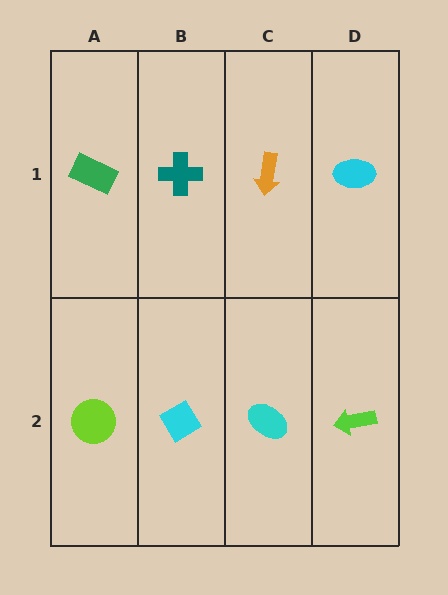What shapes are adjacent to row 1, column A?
A lime circle (row 2, column A), a teal cross (row 1, column B).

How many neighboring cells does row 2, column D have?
2.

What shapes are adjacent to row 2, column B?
A teal cross (row 1, column B), a lime circle (row 2, column A), a cyan ellipse (row 2, column C).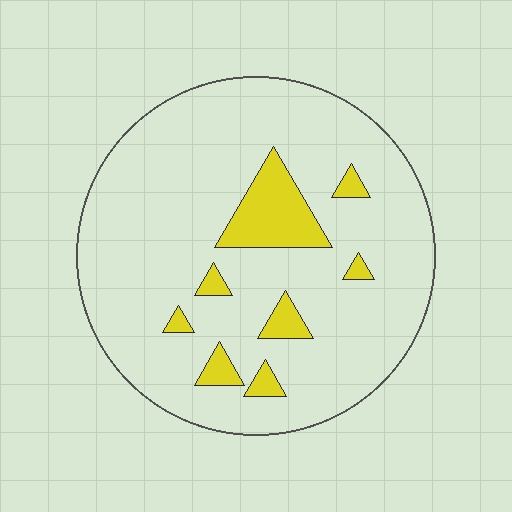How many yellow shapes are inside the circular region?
8.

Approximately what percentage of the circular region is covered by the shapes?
Approximately 10%.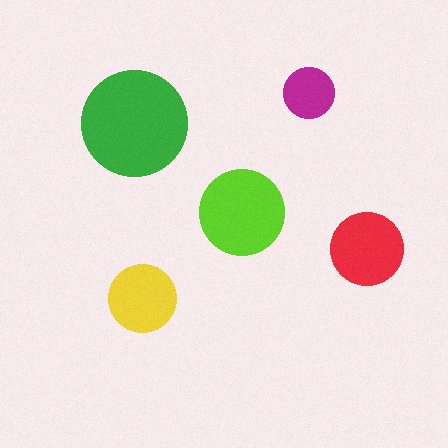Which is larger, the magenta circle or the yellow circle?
The yellow one.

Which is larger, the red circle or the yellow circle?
The red one.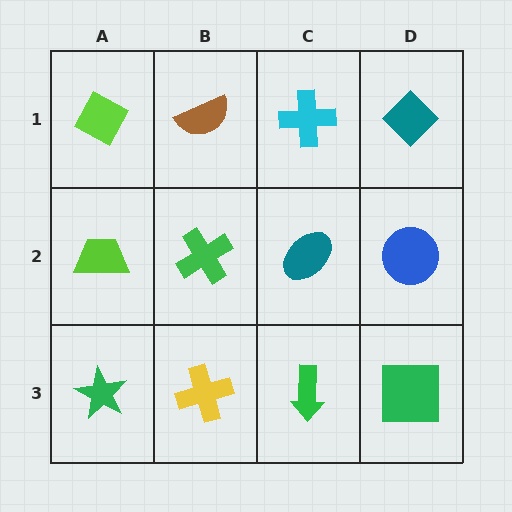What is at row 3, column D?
A green square.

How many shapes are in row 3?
4 shapes.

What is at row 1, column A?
A lime diamond.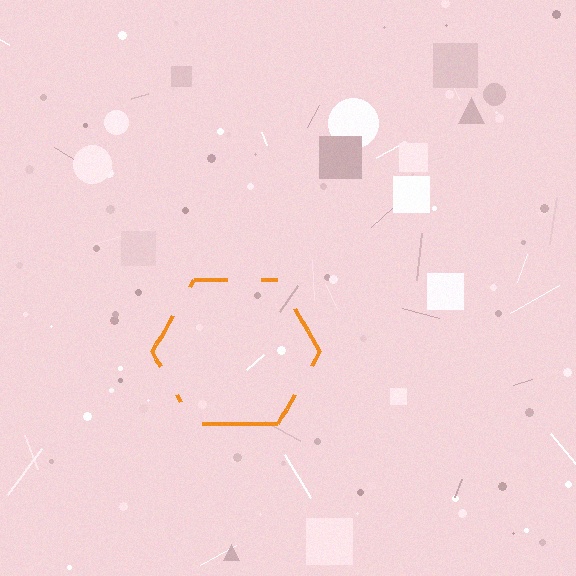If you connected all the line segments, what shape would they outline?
They would outline a hexagon.